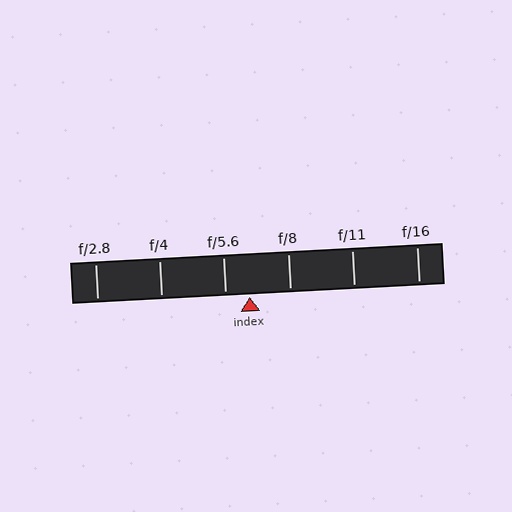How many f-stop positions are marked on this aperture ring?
There are 6 f-stop positions marked.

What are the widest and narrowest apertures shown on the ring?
The widest aperture shown is f/2.8 and the narrowest is f/16.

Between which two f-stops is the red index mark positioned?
The index mark is between f/5.6 and f/8.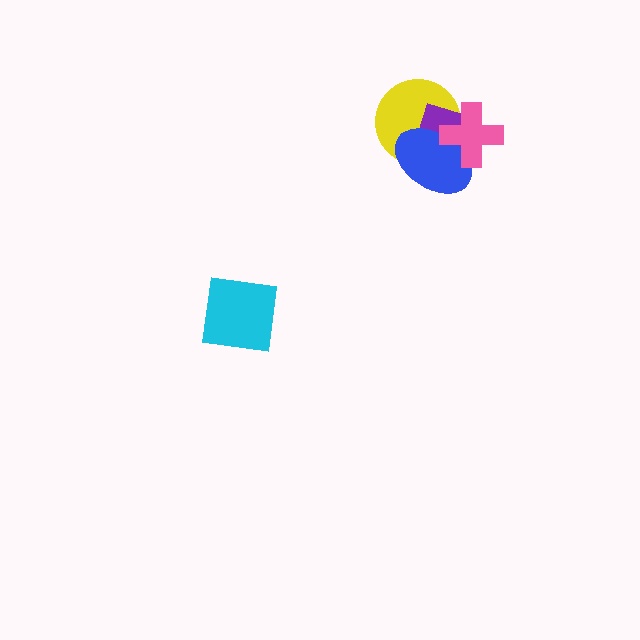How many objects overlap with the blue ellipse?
3 objects overlap with the blue ellipse.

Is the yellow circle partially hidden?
Yes, it is partially covered by another shape.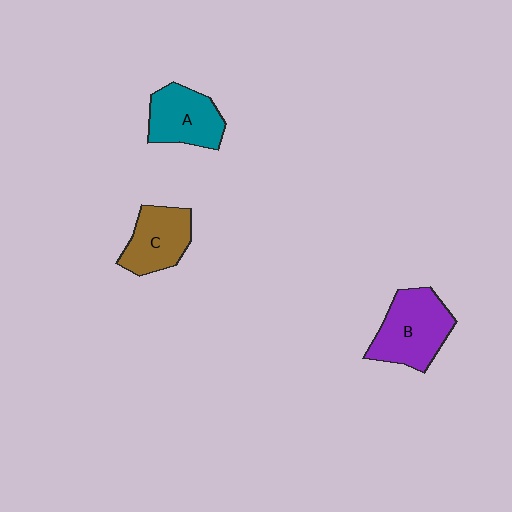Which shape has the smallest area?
Shape C (brown).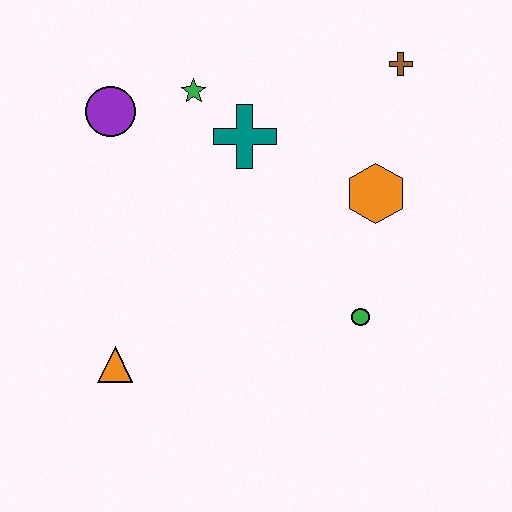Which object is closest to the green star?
The teal cross is closest to the green star.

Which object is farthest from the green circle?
The purple circle is farthest from the green circle.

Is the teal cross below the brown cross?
Yes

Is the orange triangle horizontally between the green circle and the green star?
No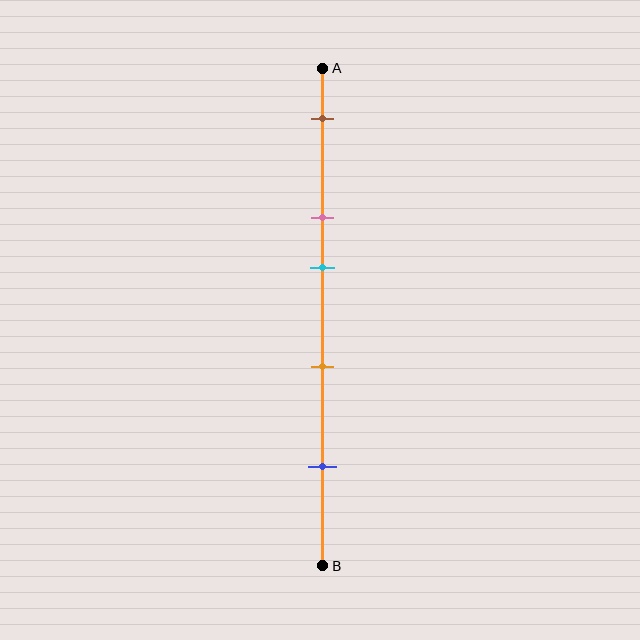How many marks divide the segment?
There are 5 marks dividing the segment.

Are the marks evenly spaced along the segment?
No, the marks are not evenly spaced.